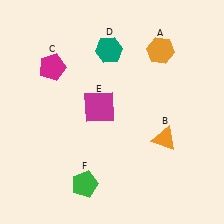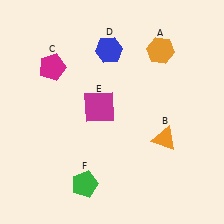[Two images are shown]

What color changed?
The hexagon (D) changed from teal in Image 1 to blue in Image 2.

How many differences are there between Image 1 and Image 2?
There is 1 difference between the two images.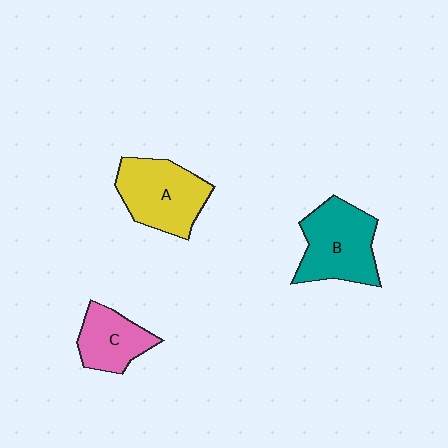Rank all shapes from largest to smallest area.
From largest to smallest: B (teal), A (yellow), C (pink).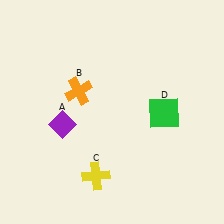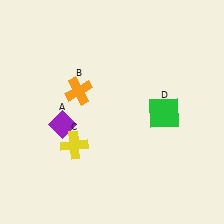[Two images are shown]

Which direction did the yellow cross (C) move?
The yellow cross (C) moved up.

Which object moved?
The yellow cross (C) moved up.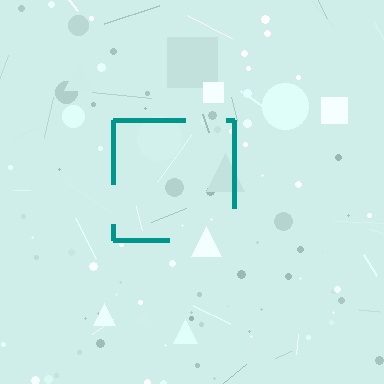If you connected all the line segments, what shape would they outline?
They would outline a square.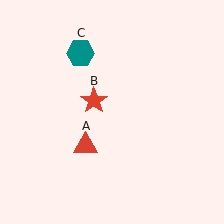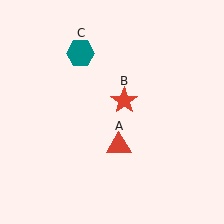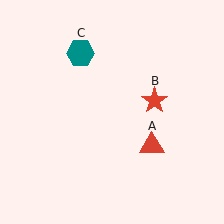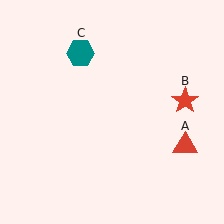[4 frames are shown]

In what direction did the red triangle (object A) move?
The red triangle (object A) moved right.